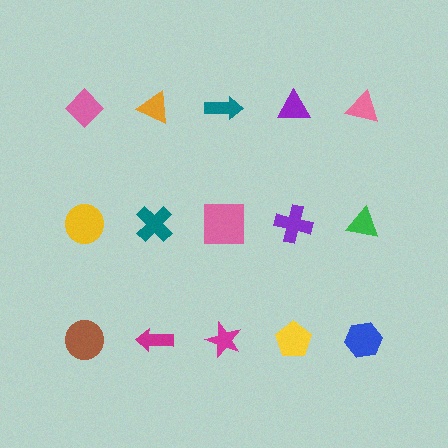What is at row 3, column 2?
A magenta arrow.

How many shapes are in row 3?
5 shapes.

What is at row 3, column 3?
A magenta star.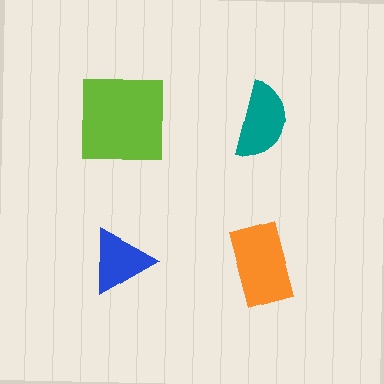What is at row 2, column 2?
An orange rectangle.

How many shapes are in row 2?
2 shapes.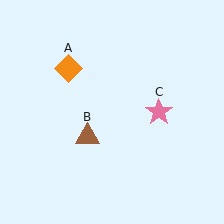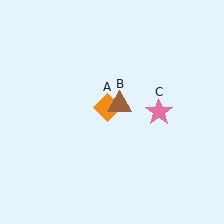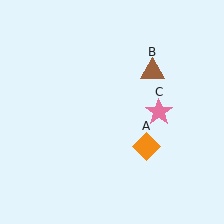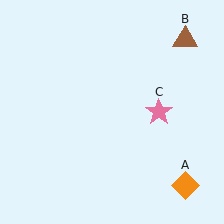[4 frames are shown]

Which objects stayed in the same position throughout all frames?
Pink star (object C) remained stationary.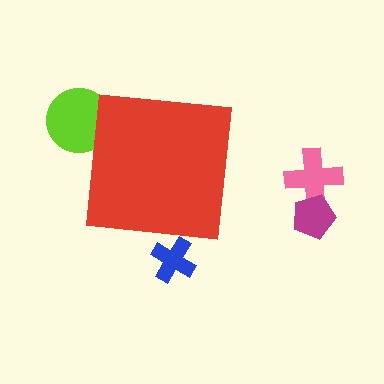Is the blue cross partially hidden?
Yes, the blue cross is partially hidden behind the red square.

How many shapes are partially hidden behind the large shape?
2 shapes are partially hidden.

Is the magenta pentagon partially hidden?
No, the magenta pentagon is fully visible.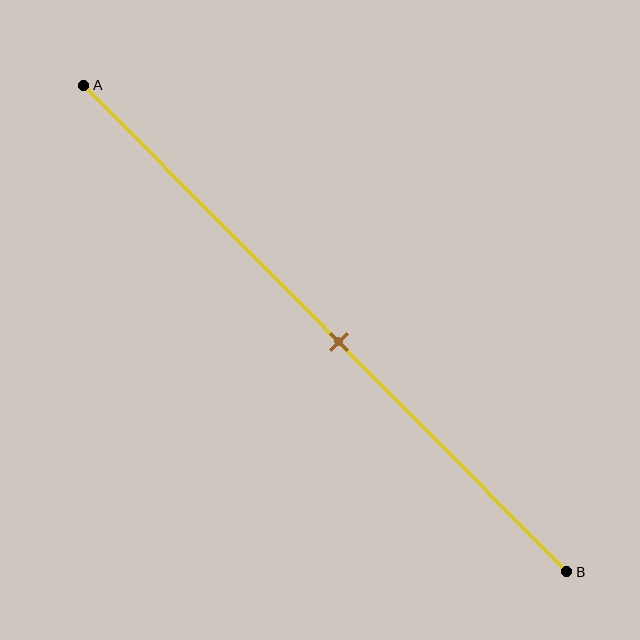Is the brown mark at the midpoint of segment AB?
Yes, the mark is approximately at the midpoint.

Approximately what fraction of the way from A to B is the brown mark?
The brown mark is approximately 55% of the way from A to B.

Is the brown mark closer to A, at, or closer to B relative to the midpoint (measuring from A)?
The brown mark is approximately at the midpoint of segment AB.